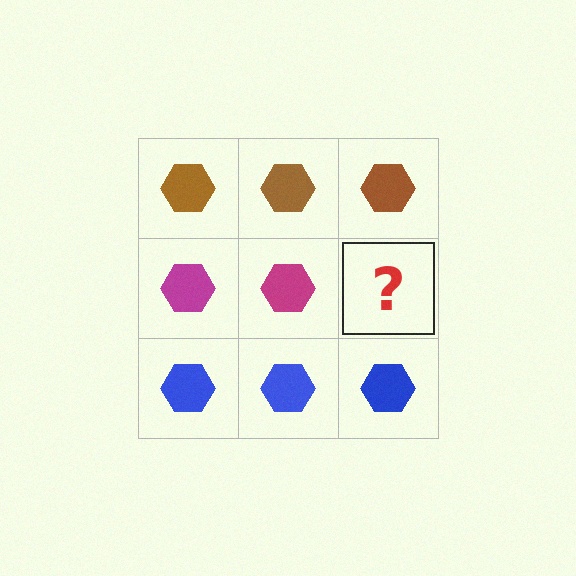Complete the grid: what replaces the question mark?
The question mark should be replaced with a magenta hexagon.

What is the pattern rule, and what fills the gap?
The rule is that each row has a consistent color. The gap should be filled with a magenta hexagon.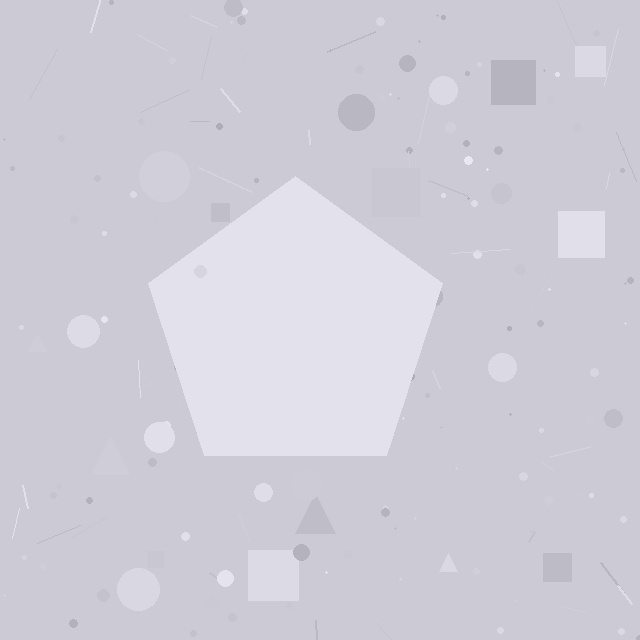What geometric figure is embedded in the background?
A pentagon is embedded in the background.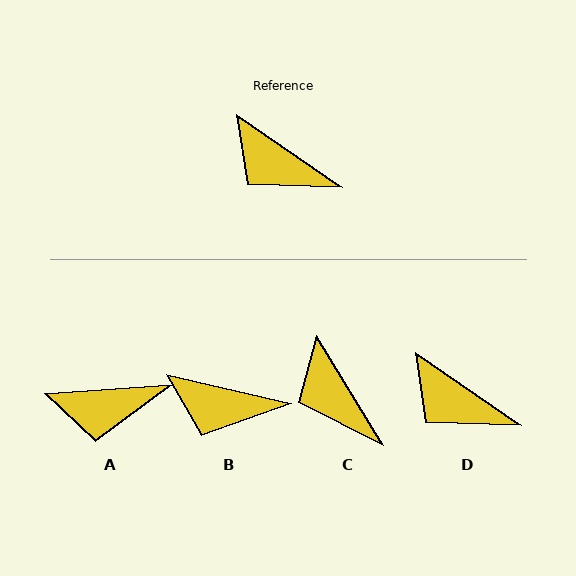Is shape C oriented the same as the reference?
No, it is off by about 24 degrees.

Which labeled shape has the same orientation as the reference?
D.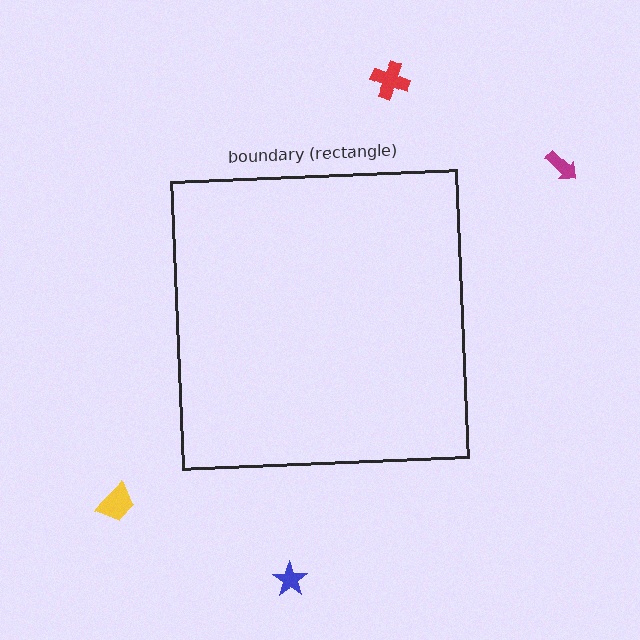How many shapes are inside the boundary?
0 inside, 4 outside.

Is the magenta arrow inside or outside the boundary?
Outside.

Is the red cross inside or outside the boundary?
Outside.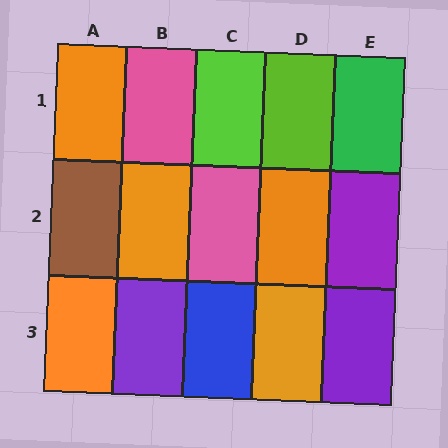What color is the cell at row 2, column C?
Pink.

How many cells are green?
1 cell is green.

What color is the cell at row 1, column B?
Pink.